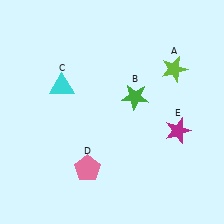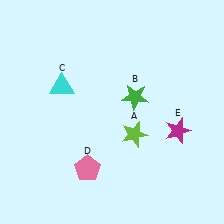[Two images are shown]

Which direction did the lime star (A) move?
The lime star (A) moved down.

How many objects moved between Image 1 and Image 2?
1 object moved between the two images.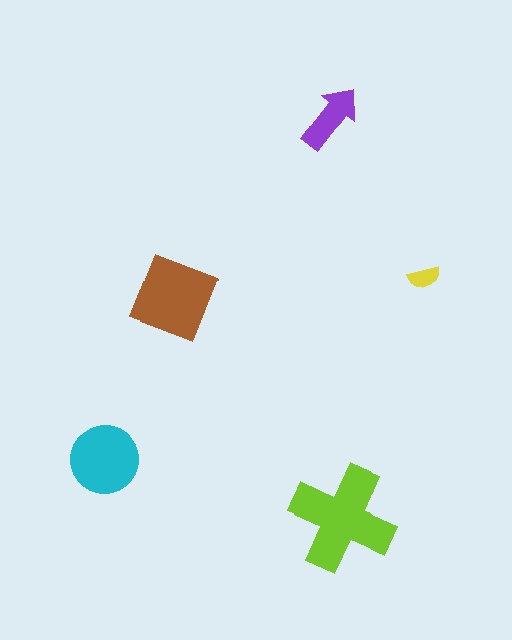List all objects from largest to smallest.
The lime cross, the brown diamond, the cyan circle, the purple arrow, the yellow semicircle.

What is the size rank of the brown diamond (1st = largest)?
2nd.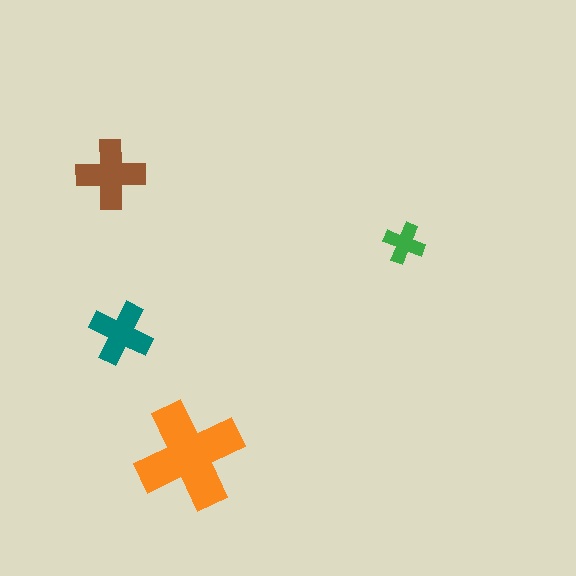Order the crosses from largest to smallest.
the orange one, the brown one, the teal one, the green one.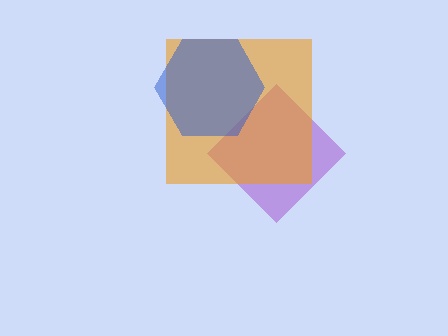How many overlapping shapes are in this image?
There are 3 overlapping shapes in the image.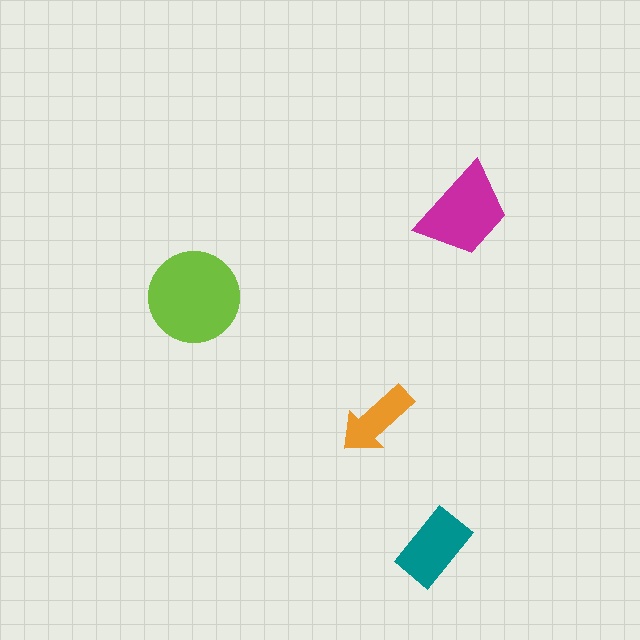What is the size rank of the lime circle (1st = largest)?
1st.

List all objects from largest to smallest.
The lime circle, the magenta trapezoid, the teal rectangle, the orange arrow.